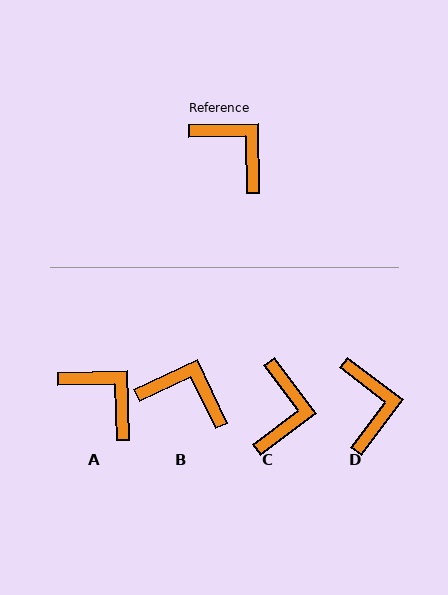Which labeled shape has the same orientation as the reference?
A.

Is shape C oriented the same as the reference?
No, it is off by about 54 degrees.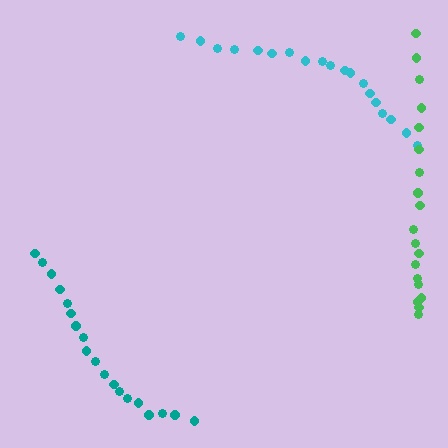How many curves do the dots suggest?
There are 3 distinct paths.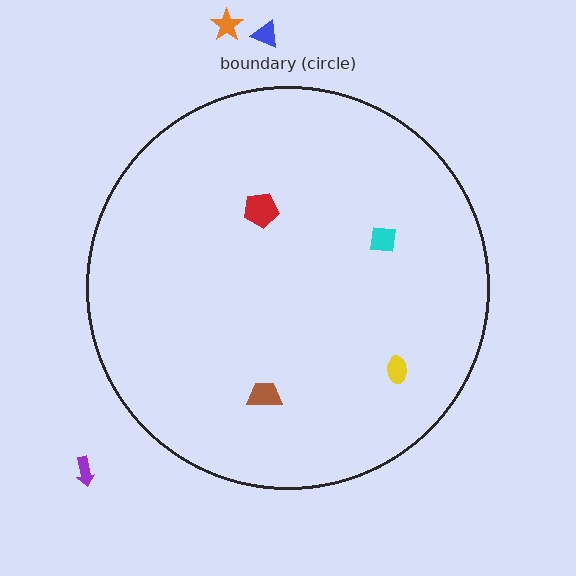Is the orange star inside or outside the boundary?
Outside.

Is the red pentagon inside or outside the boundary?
Inside.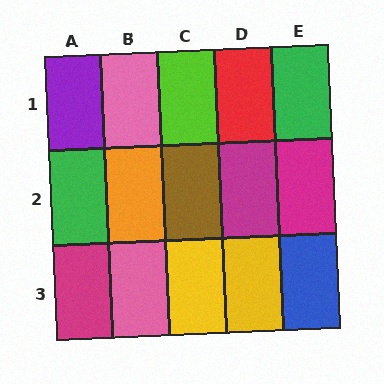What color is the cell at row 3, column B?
Pink.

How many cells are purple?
1 cell is purple.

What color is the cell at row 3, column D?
Yellow.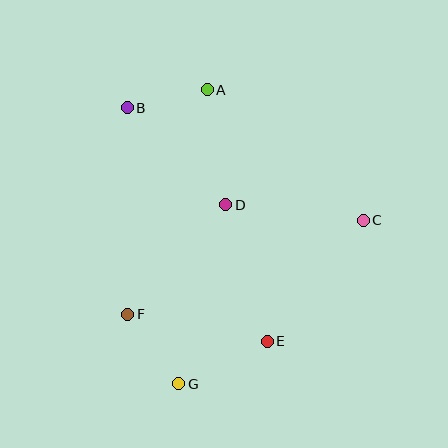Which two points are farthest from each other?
Points A and G are farthest from each other.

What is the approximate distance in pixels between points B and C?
The distance between B and C is approximately 261 pixels.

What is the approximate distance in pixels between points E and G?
The distance between E and G is approximately 98 pixels.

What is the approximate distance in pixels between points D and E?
The distance between D and E is approximately 143 pixels.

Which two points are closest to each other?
Points A and B are closest to each other.